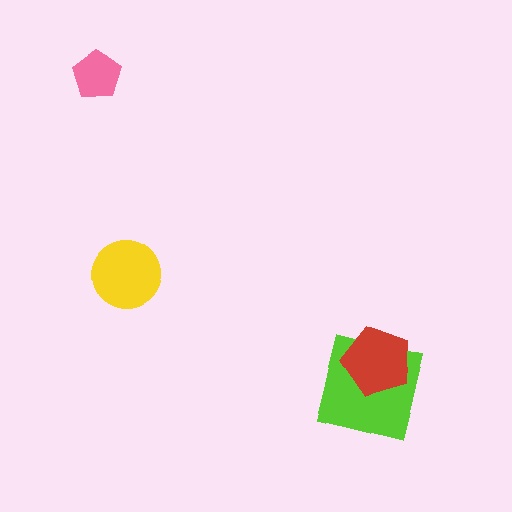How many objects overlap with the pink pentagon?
0 objects overlap with the pink pentagon.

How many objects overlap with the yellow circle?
0 objects overlap with the yellow circle.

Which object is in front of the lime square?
The red pentagon is in front of the lime square.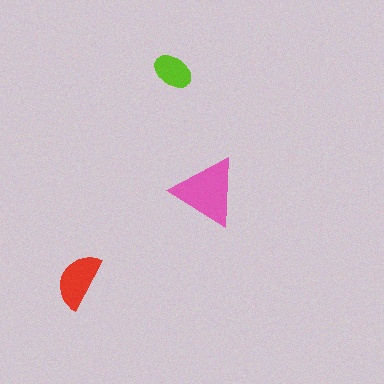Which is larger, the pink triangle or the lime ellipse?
The pink triangle.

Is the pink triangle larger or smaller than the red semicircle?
Larger.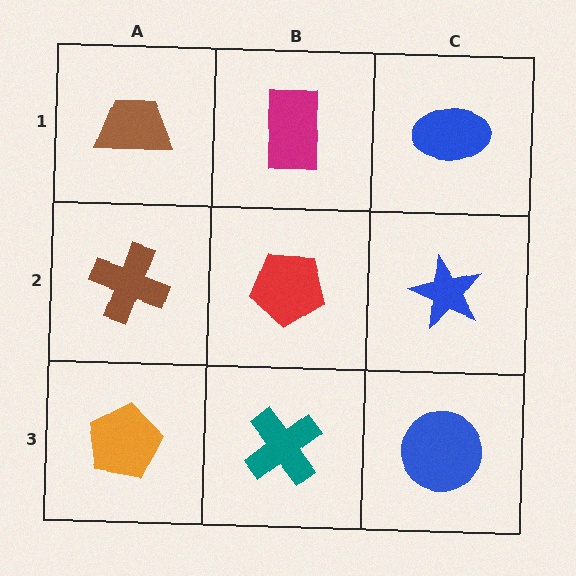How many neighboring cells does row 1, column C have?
2.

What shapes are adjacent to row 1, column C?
A blue star (row 2, column C), a magenta rectangle (row 1, column B).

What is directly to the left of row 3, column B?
An orange pentagon.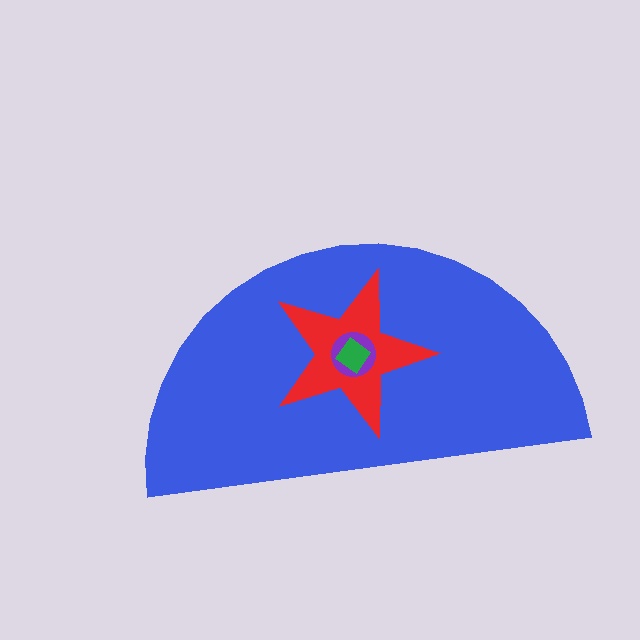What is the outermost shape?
The blue semicircle.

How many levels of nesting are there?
4.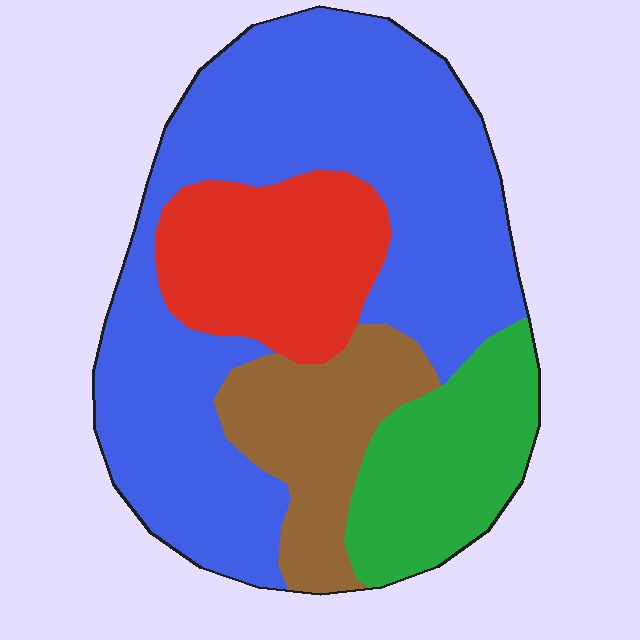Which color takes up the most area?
Blue, at roughly 55%.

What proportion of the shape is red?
Red covers about 15% of the shape.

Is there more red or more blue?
Blue.